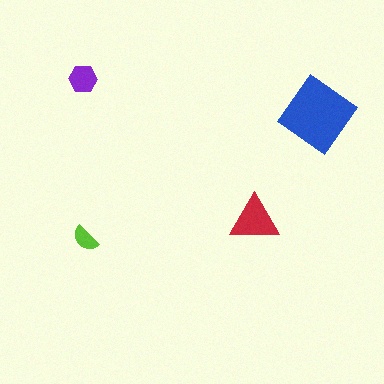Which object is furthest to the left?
The purple hexagon is leftmost.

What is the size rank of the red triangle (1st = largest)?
2nd.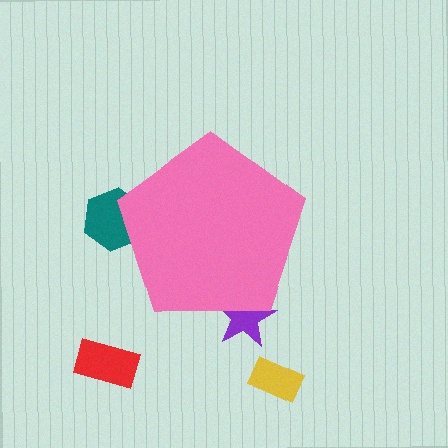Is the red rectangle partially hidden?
No, the red rectangle is fully visible.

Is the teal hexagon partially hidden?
Yes, the teal hexagon is partially hidden behind the pink pentagon.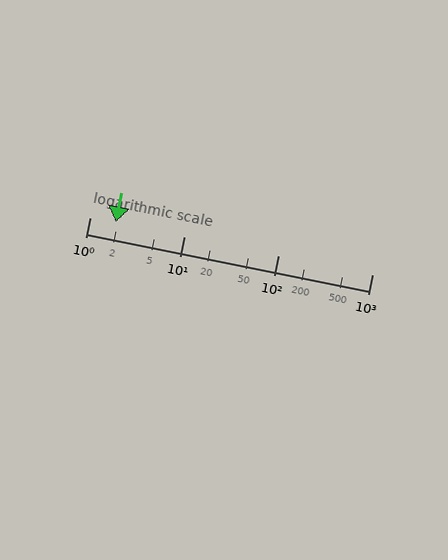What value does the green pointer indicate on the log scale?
The pointer indicates approximately 1.9.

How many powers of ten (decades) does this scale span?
The scale spans 3 decades, from 1 to 1000.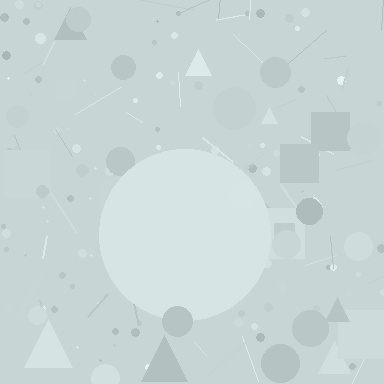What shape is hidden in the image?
A circle is hidden in the image.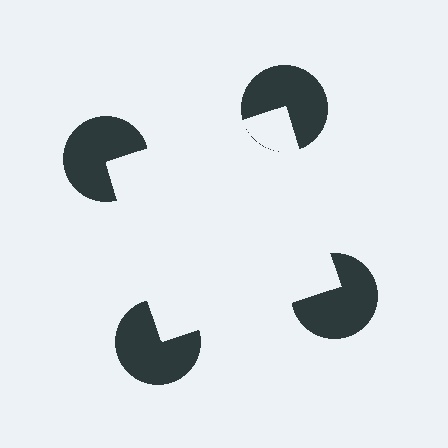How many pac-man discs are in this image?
There are 4 — one at each vertex of the illusory square.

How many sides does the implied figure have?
4 sides.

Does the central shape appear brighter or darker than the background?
It typically appears slightly brighter than the background, even though no actual brightness change is drawn.